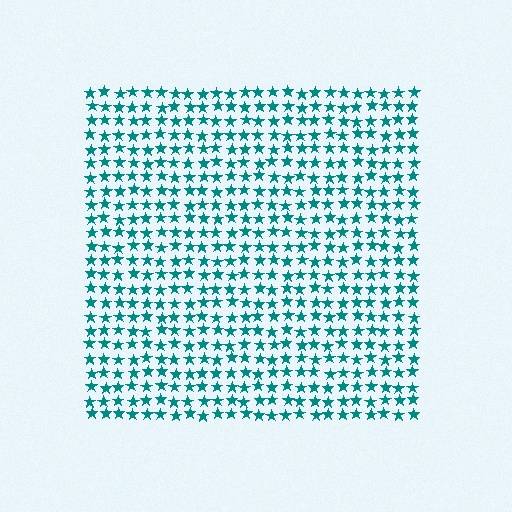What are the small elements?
The small elements are stars.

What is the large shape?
The large shape is a square.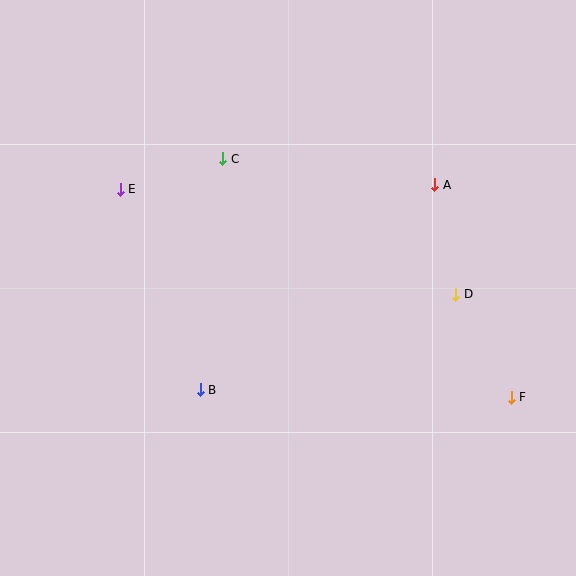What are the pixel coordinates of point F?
Point F is at (511, 397).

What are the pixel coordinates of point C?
Point C is at (223, 159).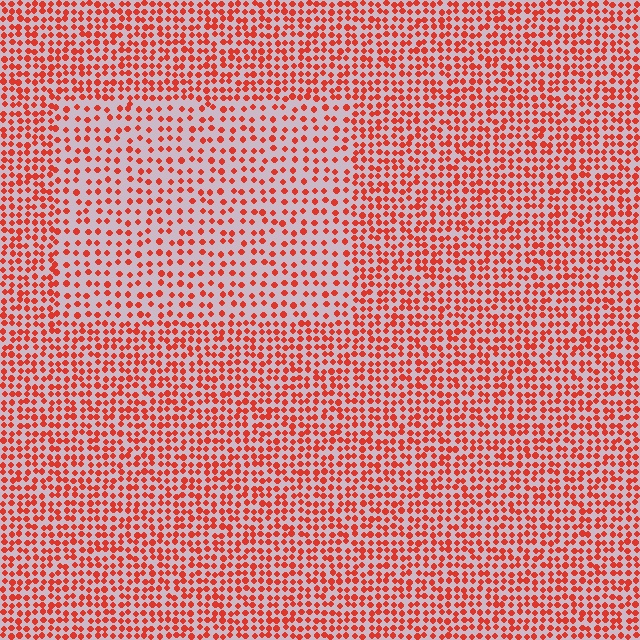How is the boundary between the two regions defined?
The boundary is defined by a change in element density (approximately 1.8x ratio). All elements are the same color, size, and shape.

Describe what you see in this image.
The image contains small red elements arranged at two different densities. A rectangle-shaped region is visible where the elements are less densely packed than the surrounding area.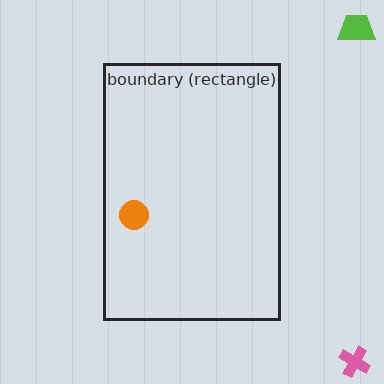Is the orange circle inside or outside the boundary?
Inside.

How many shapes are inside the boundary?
1 inside, 2 outside.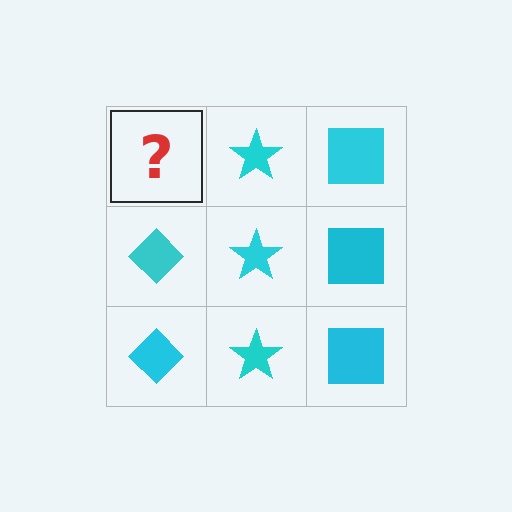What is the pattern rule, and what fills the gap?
The rule is that each column has a consistent shape. The gap should be filled with a cyan diamond.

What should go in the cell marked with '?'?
The missing cell should contain a cyan diamond.